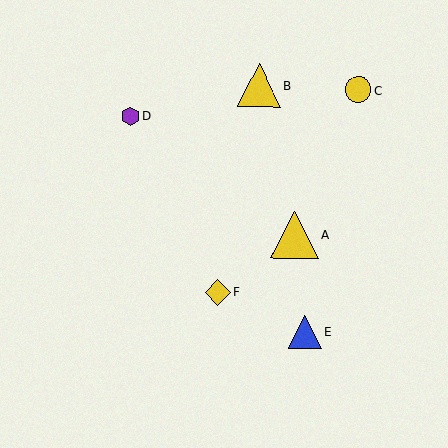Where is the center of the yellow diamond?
The center of the yellow diamond is at (218, 292).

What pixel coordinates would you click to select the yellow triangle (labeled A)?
Click at (294, 235) to select the yellow triangle A.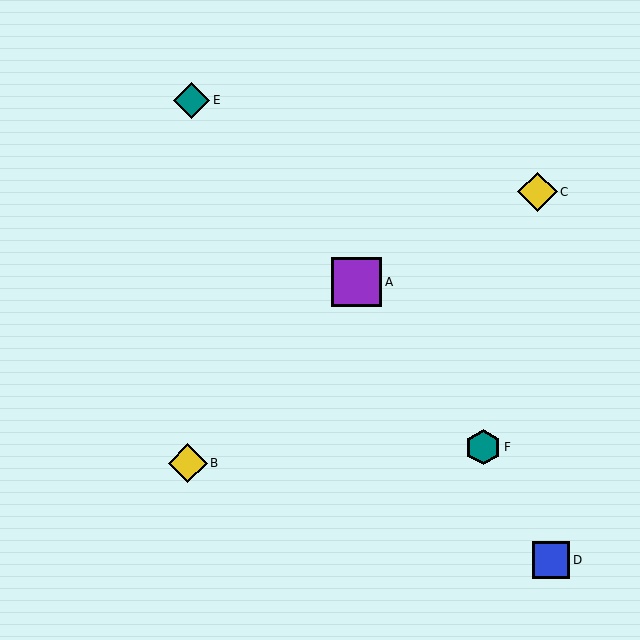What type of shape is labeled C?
Shape C is a yellow diamond.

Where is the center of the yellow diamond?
The center of the yellow diamond is at (188, 463).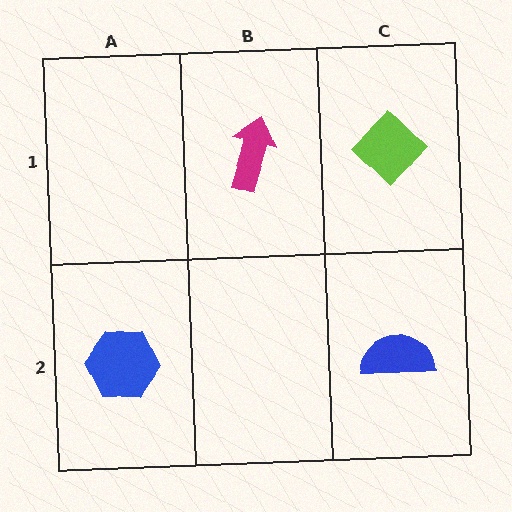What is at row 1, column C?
A lime diamond.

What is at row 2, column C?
A blue semicircle.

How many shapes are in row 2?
2 shapes.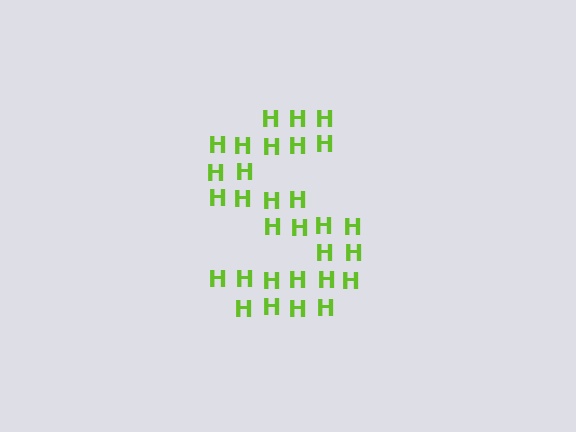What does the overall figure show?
The overall figure shows the letter S.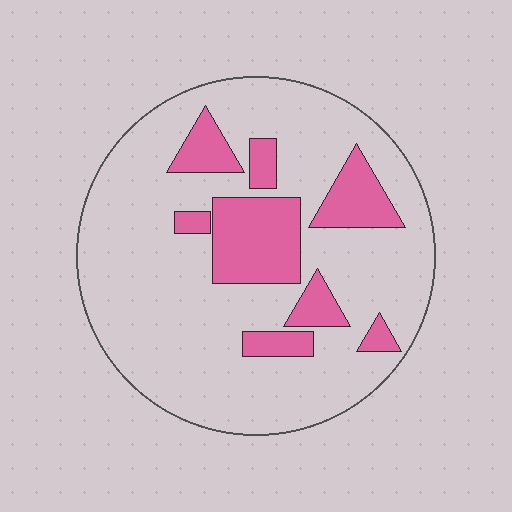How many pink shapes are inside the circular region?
8.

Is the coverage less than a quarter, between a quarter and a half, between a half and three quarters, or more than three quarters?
Less than a quarter.